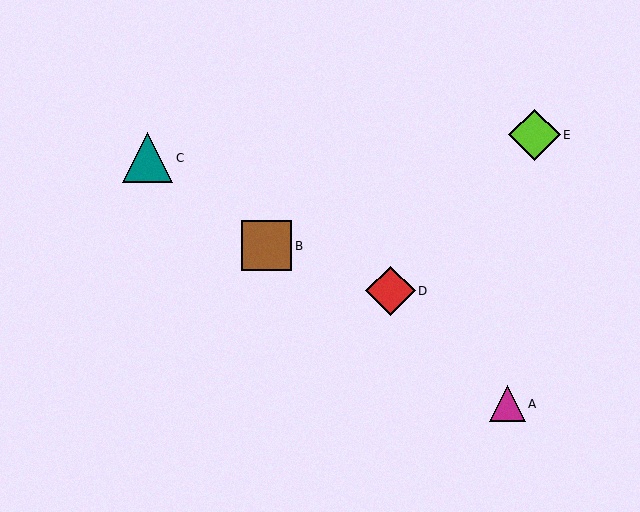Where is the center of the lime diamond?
The center of the lime diamond is at (535, 135).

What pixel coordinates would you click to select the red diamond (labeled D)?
Click at (390, 291) to select the red diamond D.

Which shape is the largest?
The lime diamond (labeled E) is the largest.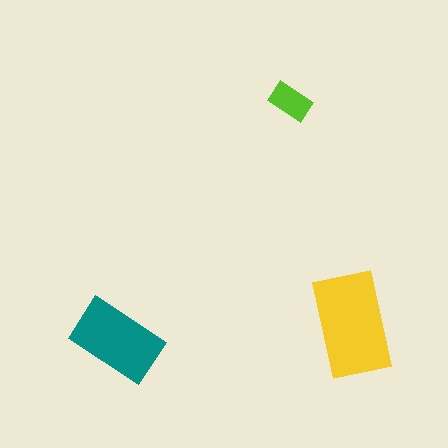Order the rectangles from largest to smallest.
the yellow one, the teal one, the lime one.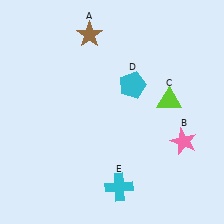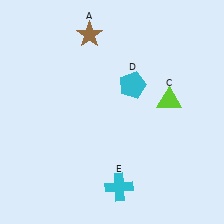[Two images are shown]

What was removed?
The pink star (B) was removed in Image 2.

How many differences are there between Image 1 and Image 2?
There is 1 difference between the two images.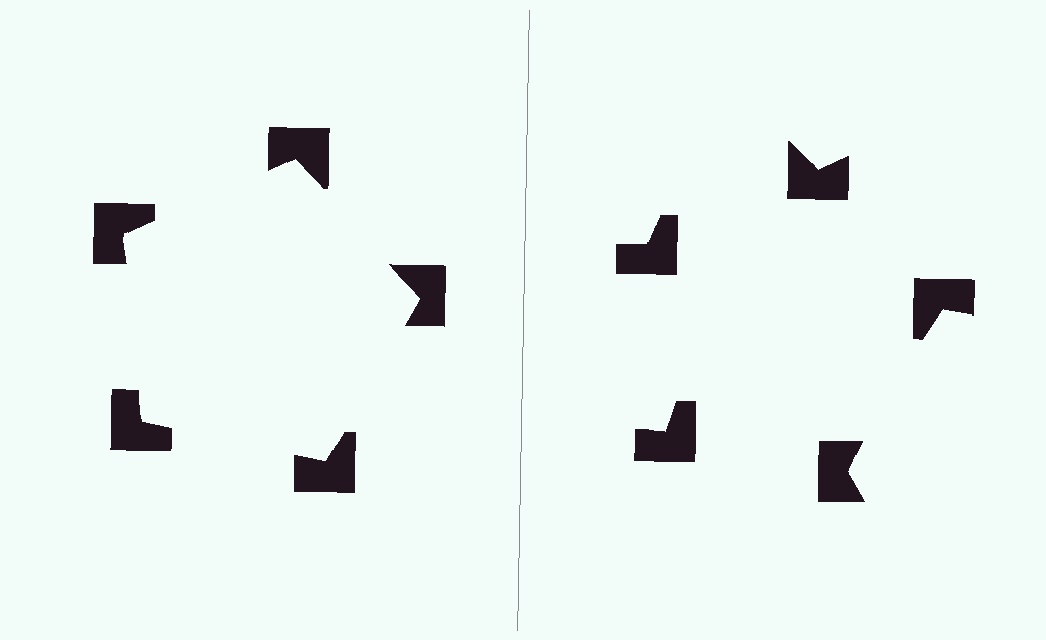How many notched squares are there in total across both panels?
10 — 5 on each side.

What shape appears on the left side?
An illusory pentagon.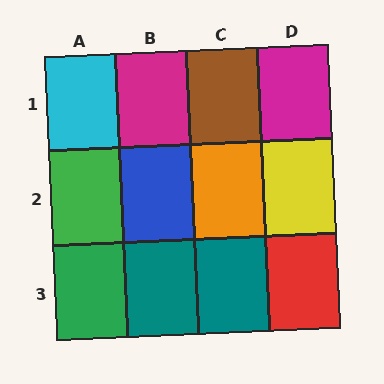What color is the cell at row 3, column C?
Teal.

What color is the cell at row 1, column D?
Magenta.